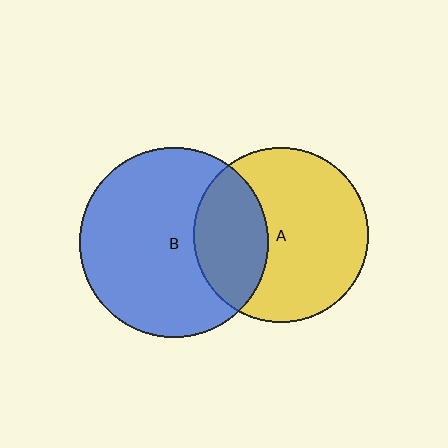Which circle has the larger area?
Circle B (blue).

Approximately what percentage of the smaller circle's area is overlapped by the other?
Approximately 30%.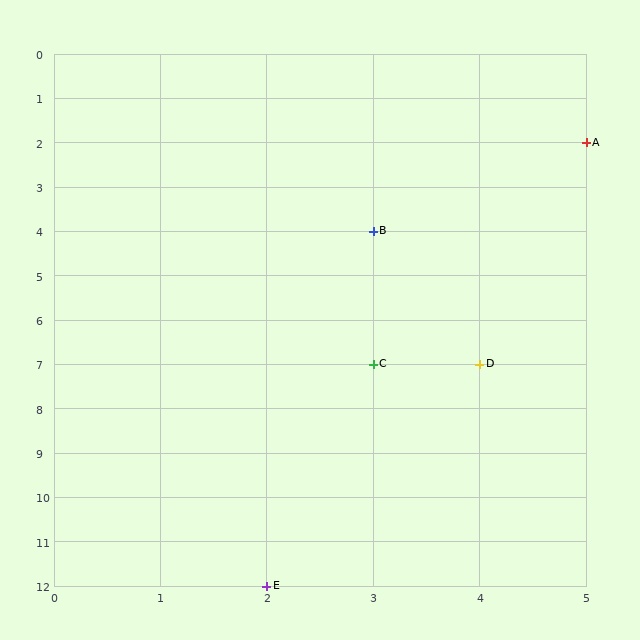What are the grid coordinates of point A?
Point A is at grid coordinates (5, 2).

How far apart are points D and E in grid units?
Points D and E are 2 columns and 5 rows apart (about 5.4 grid units diagonally).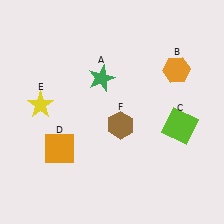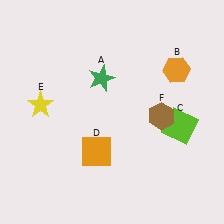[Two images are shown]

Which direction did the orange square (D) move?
The orange square (D) moved right.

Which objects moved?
The objects that moved are: the orange square (D), the brown hexagon (F).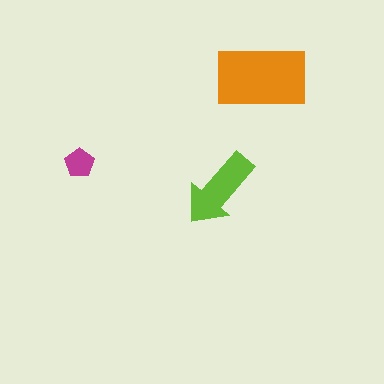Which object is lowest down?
The lime arrow is bottommost.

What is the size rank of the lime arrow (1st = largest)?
2nd.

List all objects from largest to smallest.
The orange rectangle, the lime arrow, the magenta pentagon.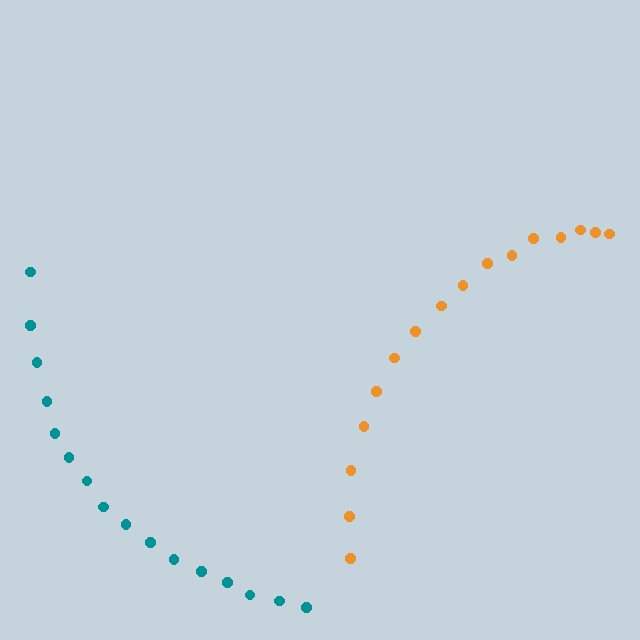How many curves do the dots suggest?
There are 2 distinct paths.